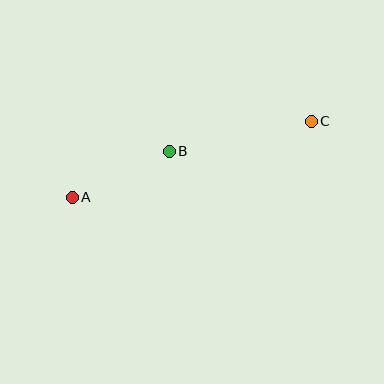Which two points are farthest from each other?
Points A and C are farthest from each other.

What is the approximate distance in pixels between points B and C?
The distance between B and C is approximately 145 pixels.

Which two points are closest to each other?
Points A and B are closest to each other.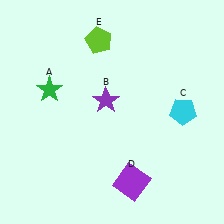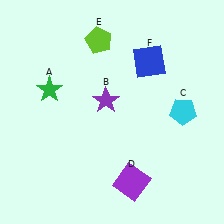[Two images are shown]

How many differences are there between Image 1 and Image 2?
There is 1 difference between the two images.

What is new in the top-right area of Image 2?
A blue square (F) was added in the top-right area of Image 2.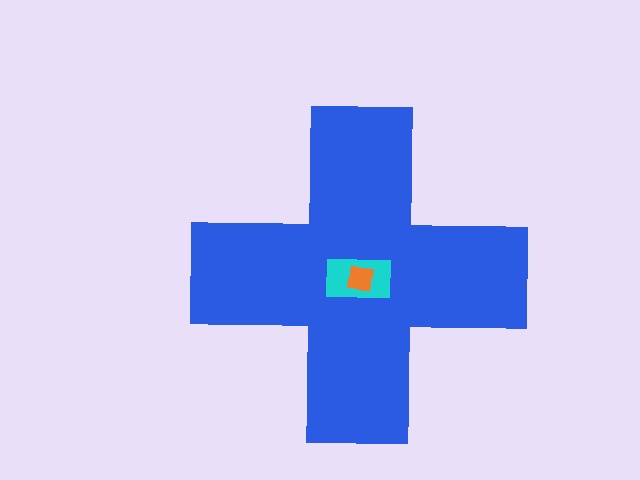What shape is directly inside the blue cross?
The cyan rectangle.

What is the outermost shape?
The blue cross.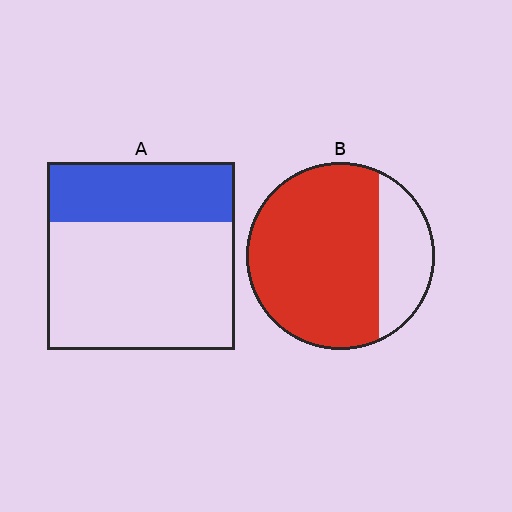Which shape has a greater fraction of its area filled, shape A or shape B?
Shape B.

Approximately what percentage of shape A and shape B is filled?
A is approximately 30% and B is approximately 75%.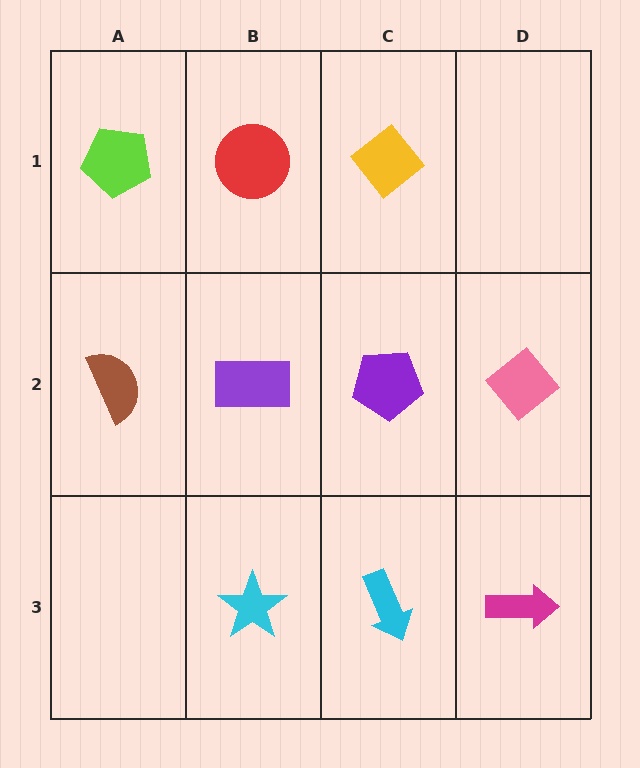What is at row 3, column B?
A cyan star.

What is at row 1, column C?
A yellow diamond.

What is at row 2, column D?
A pink diamond.